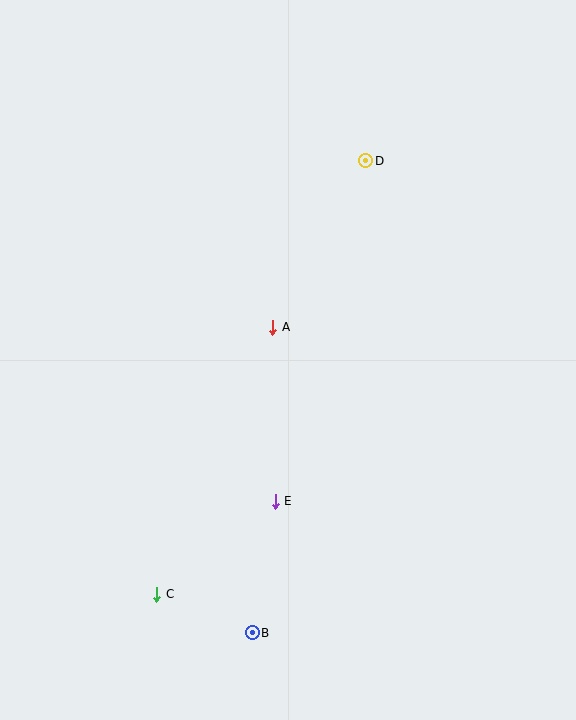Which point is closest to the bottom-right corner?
Point B is closest to the bottom-right corner.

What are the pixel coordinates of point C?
Point C is at (157, 594).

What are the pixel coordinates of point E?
Point E is at (275, 501).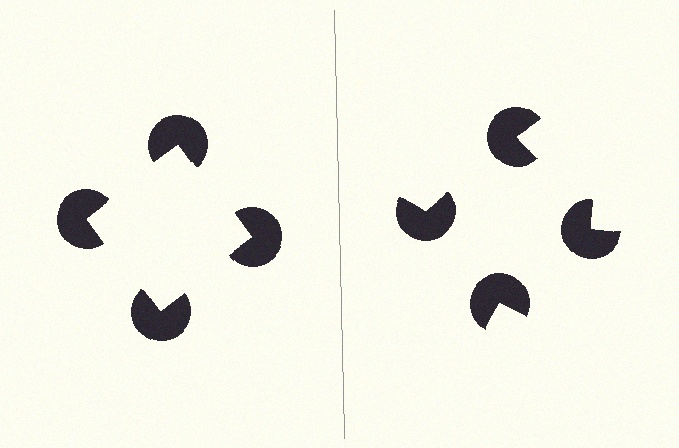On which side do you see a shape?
An illusory square appears on the left side. On the right side the wedge cuts are rotated, so no coherent shape forms.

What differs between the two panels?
The pac-man discs are positioned identically on both sides; only the wedge orientations differ. On the left they align to a square; on the right they are misaligned.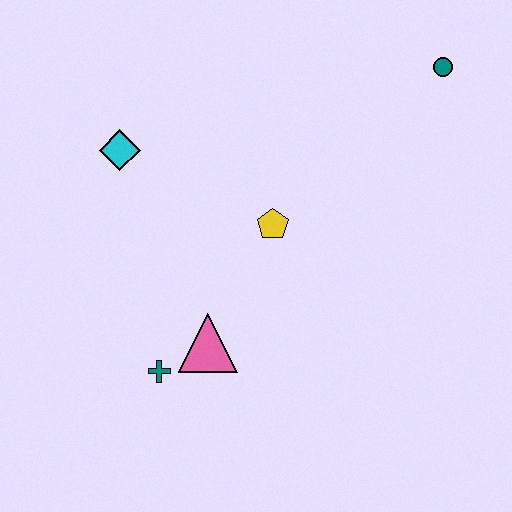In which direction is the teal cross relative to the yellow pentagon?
The teal cross is below the yellow pentagon.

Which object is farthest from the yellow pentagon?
The teal circle is farthest from the yellow pentagon.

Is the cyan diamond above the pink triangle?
Yes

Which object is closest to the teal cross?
The pink triangle is closest to the teal cross.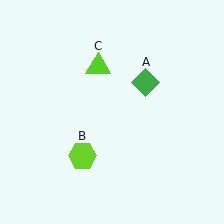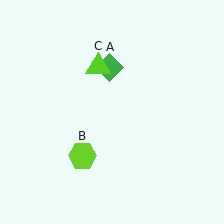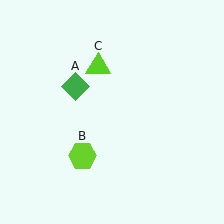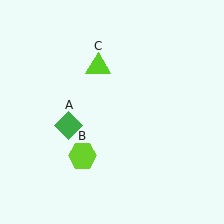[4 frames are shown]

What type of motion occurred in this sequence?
The green diamond (object A) rotated counterclockwise around the center of the scene.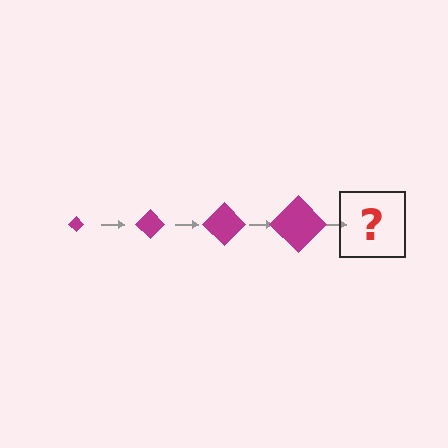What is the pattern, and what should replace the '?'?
The pattern is that the diamond gets progressively larger each step. The '?' should be a magenta diamond, larger than the previous one.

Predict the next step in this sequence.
The next step is a magenta diamond, larger than the previous one.